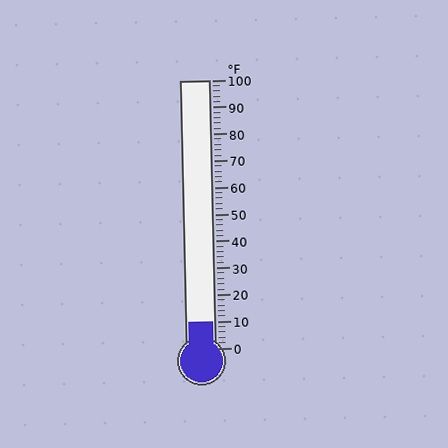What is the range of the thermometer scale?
The thermometer scale ranges from 0°F to 100°F.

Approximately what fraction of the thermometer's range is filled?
The thermometer is filled to approximately 10% of its range.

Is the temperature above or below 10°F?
The temperature is at 10°F.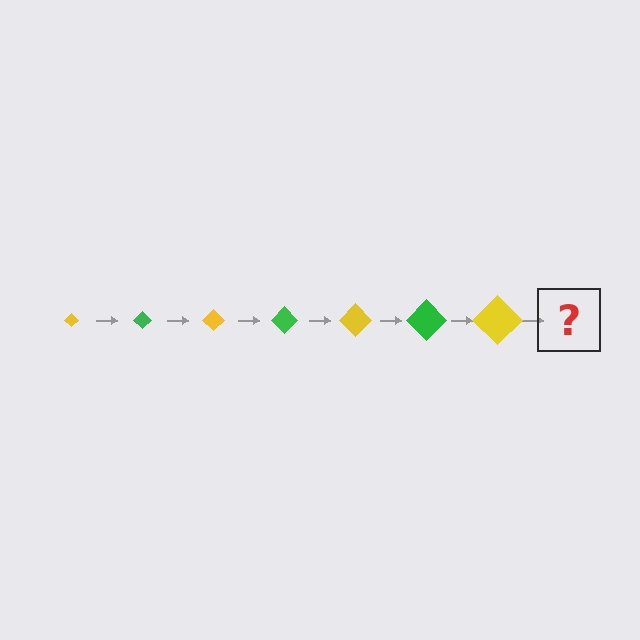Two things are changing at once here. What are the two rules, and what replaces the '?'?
The two rules are that the diamond grows larger each step and the color cycles through yellow and green. The '?' should be a green diamond, larger than the previous one.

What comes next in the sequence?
The next element should be a green diamond, larger than the previous one.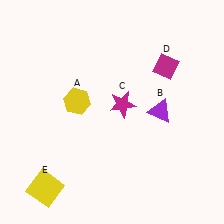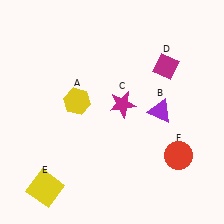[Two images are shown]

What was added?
A red circle (F) was added in Image 2.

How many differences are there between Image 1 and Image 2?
There is 1 difference between the two images.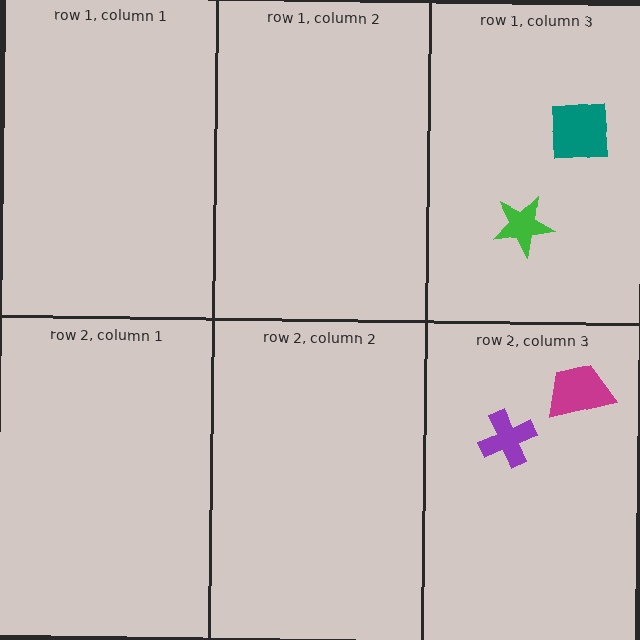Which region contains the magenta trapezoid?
The row 2, column 3 region.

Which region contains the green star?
The row 1, column 3 region.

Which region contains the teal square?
The row 1, column 3 region.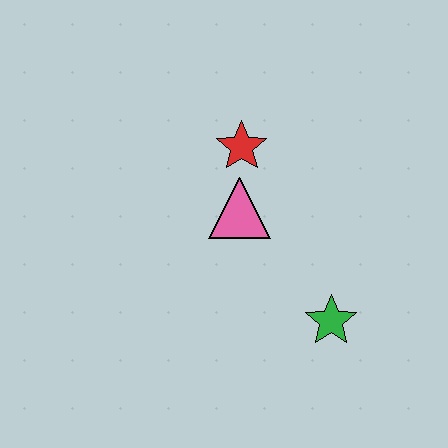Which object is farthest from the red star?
The green star is farthest from the red star.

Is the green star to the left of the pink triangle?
No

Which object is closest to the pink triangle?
The red star is closest to the pink triangle.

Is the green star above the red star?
No